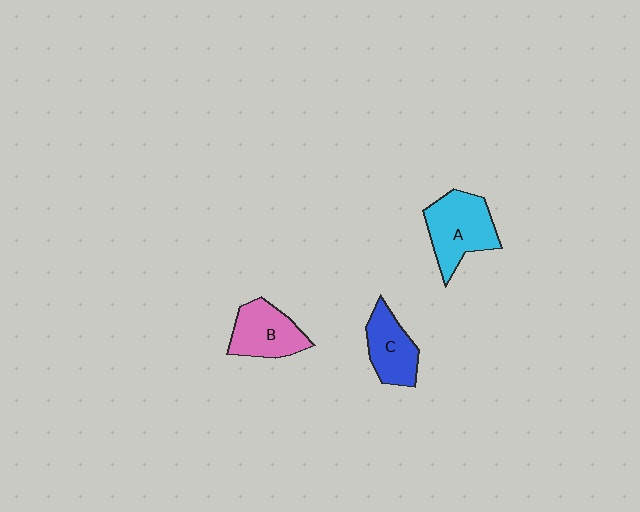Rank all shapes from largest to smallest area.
From largest to smallest: A (cyan), B (pink), C (blue).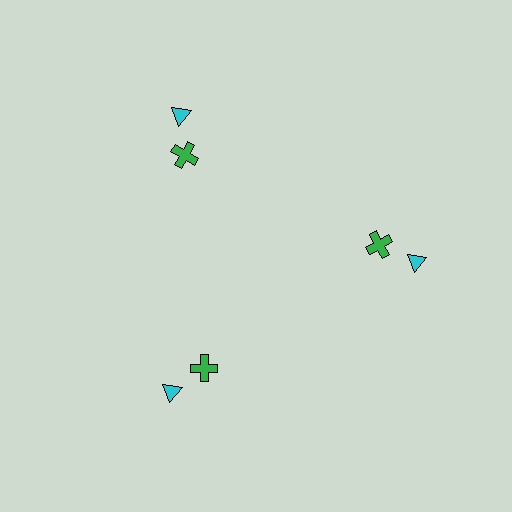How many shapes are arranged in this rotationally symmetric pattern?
There are 6 shapes, arranged in 3 groups of 2.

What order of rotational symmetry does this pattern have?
This pattern has 3-fold rotational symmetry.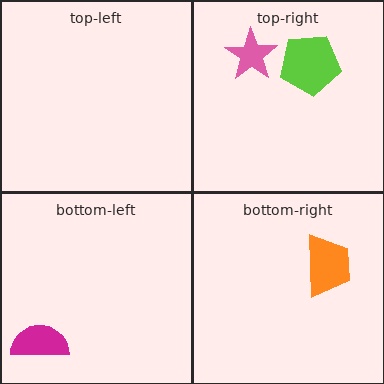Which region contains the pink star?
The top-right region.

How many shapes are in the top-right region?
2.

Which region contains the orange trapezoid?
The bottom-right region.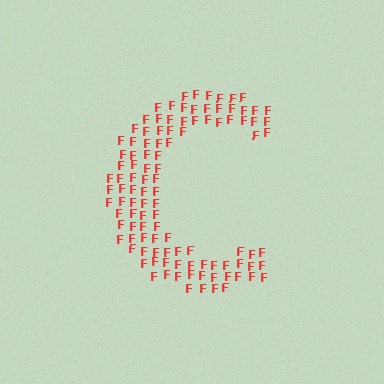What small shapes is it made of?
It is made of small letter F's.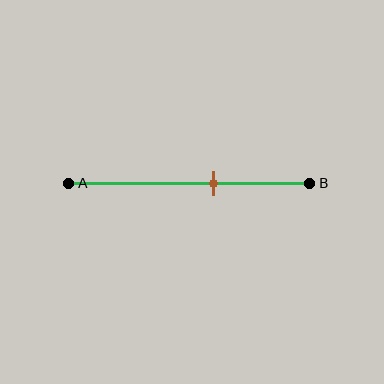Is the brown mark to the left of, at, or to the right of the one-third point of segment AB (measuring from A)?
The brown mark is to the right of the one-third point of segment AB.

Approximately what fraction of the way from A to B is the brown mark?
The brown mark is approximately 60% of the way from A to B.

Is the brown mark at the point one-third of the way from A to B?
No, the mark is at about 60% from A, not at the 33% one-third point.